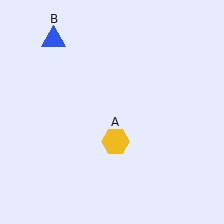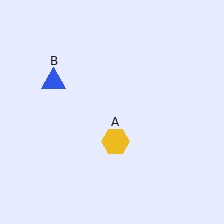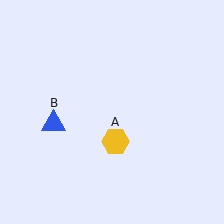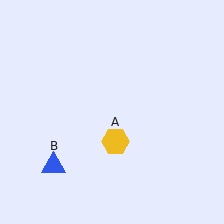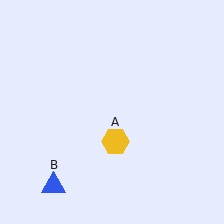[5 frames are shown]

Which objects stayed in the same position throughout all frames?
Yellow hexagon (object A) remained stationary.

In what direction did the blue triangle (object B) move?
The blue triangle (object B) moved down.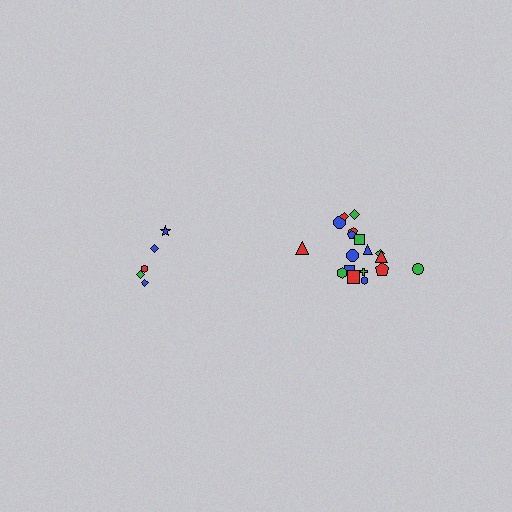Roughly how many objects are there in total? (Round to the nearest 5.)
Roughly 25 objects in total.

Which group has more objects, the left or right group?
The right group.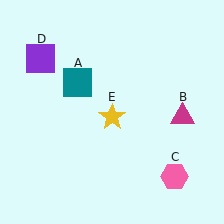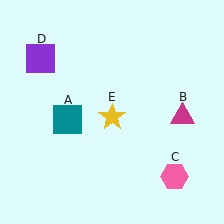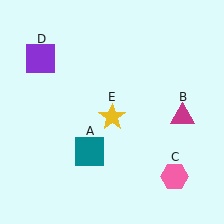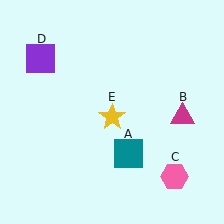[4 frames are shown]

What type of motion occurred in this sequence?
The teal square (object A) rotated counterclockwise around the center of the scene.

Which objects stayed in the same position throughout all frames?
Magenta triangle (object B) and pink hexagon (object C) and purple square (object D) and yellow star (object E) remained stationary.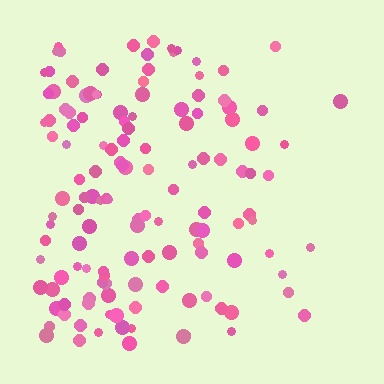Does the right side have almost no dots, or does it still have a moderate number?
Still a moderate number, just noticeably fewer than the left.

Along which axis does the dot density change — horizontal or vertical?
Horizontal.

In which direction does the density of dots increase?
From right to left, with the left side densest.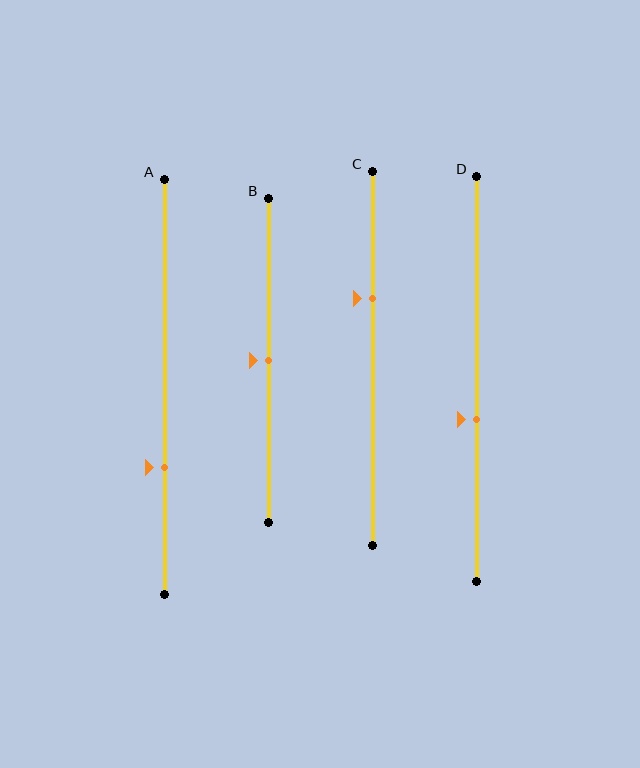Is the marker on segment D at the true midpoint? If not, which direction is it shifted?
No, the marker on segment D is shifted downward by about 10% of the segment length.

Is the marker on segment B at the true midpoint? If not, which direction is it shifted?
Yes, the marker on segment B is at the true midpoint.